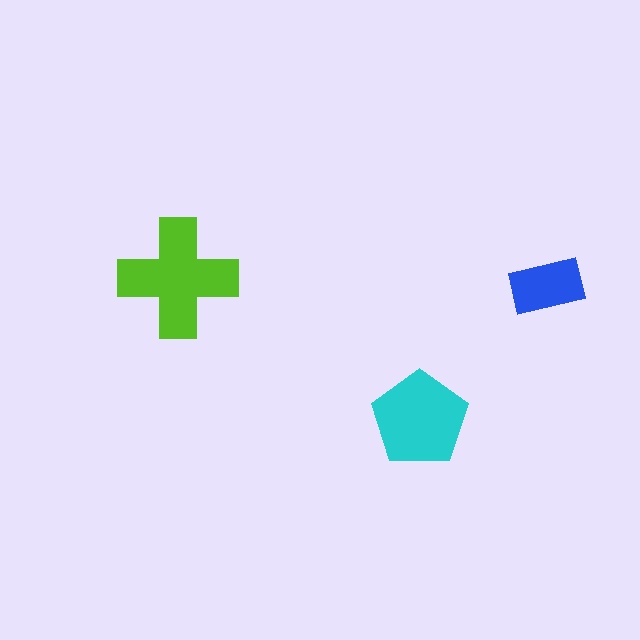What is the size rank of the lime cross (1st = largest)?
1st.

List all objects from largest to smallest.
The lime cross, the cyan pentagon, the blue rectangle.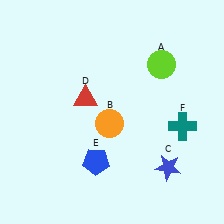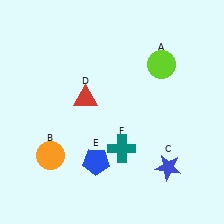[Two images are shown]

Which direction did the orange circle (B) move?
The orange circle (B) moved left.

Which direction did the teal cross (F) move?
The teal cross (F) moved left.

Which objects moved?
The objects that moved are: the orange circle (B), the teal cross (F).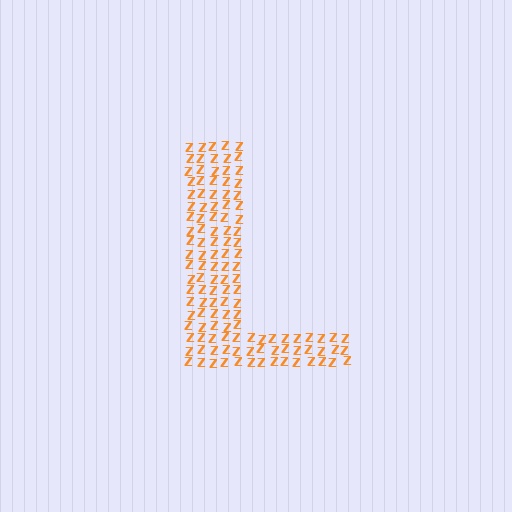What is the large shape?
The large shape is the letter L.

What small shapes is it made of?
It is made of small letter Z's.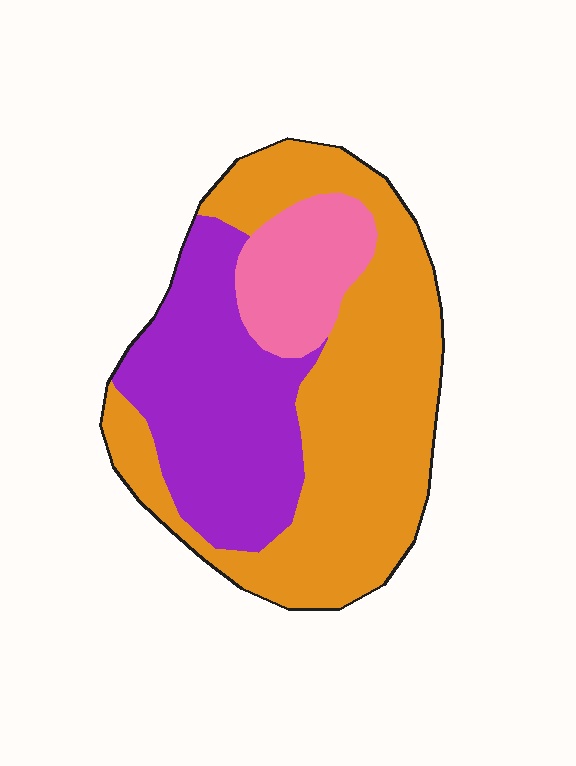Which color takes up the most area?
Orange, at roughly 55%.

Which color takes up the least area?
Pink, at roughly 15%.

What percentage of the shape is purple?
Purple covers about 35% of the shape.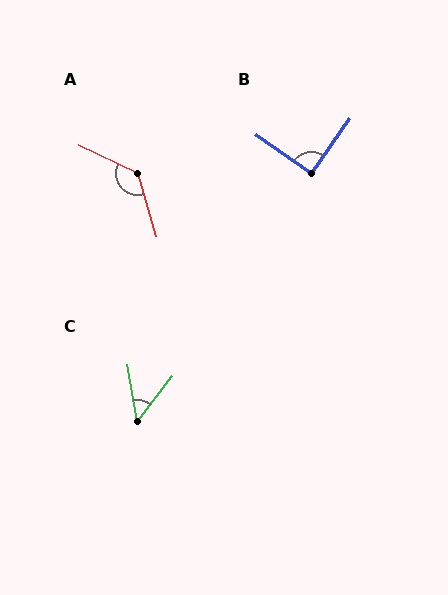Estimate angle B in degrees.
Approximately 89 degrees.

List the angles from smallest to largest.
C (47°), B (89°), A (132°).